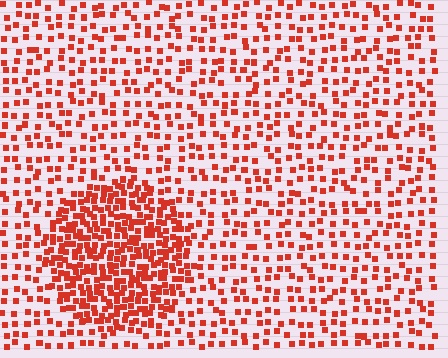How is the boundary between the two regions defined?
The boundary is defined by a change in element density (approximately 2.4x ratio). All elements are the same color, size, and shape.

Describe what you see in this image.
The image contains small red elements arranged at two different densities. A circle-shaped region is visible where the elements are more densely packed than the surrounding area.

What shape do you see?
I see a circle.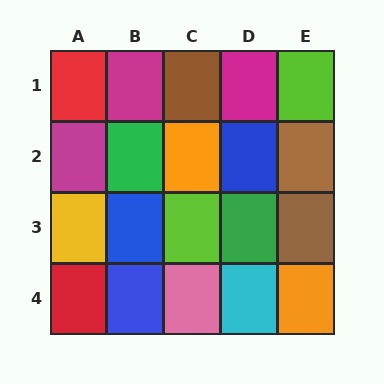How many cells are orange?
2 cells are orange.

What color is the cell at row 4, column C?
Pink.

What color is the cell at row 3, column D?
Green.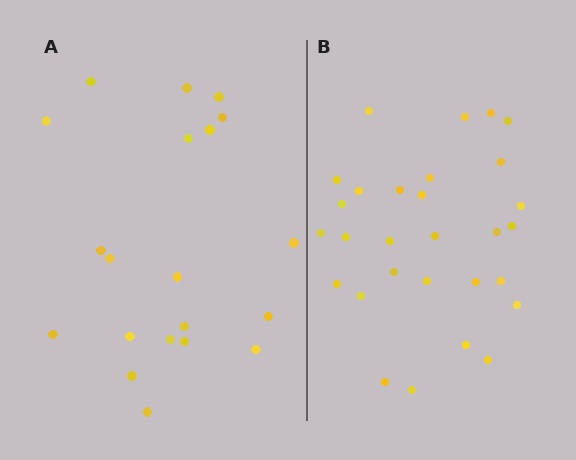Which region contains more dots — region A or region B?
Region B (the right region) has more dots.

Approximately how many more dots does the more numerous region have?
Region B has roughly 8 or so more dots than region A.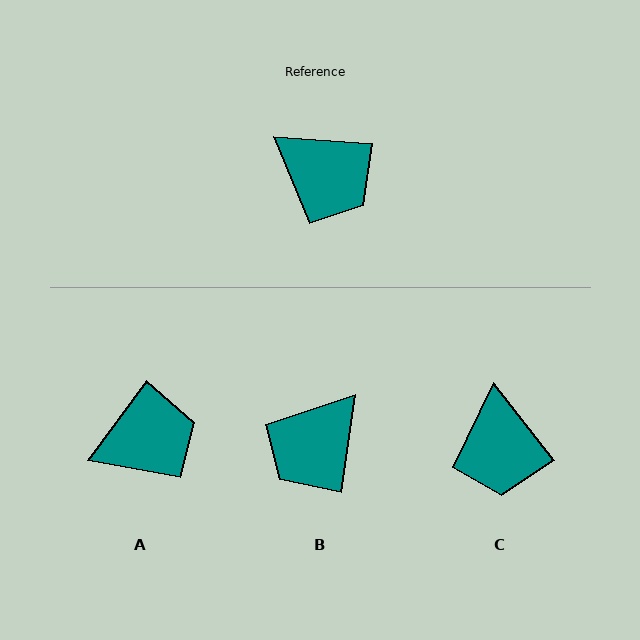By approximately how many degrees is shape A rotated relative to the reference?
Approximately 57 degrees counter-clockwise.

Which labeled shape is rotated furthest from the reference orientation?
B, about 94 degrees away.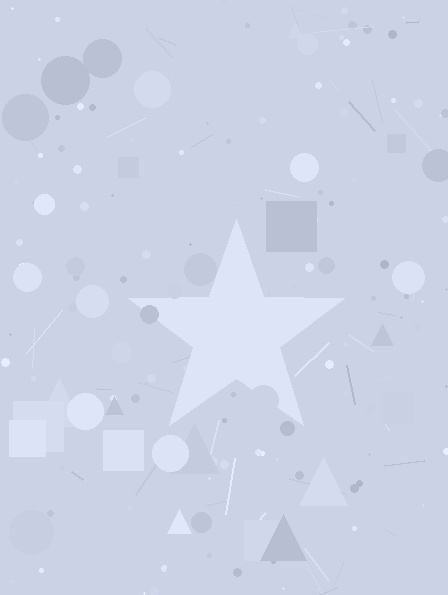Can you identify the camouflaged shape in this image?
The camouflaged shape is a star.